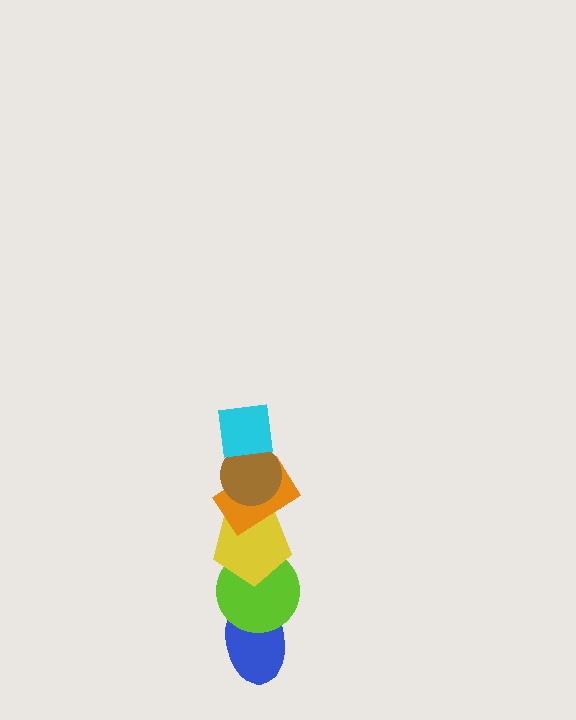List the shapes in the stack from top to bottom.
From top to bottom: the cyan square, the brown circle, the orange rectangle, the yellow pentagon, the lime circle, the blue ellipse.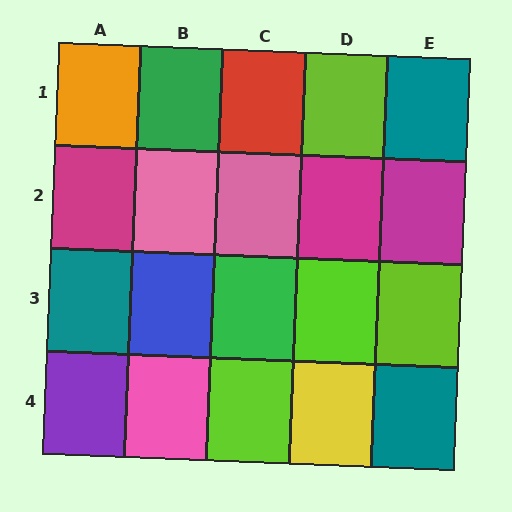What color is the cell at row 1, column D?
Lime.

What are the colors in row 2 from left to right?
Magenta, pink, pink, magenta, magenta.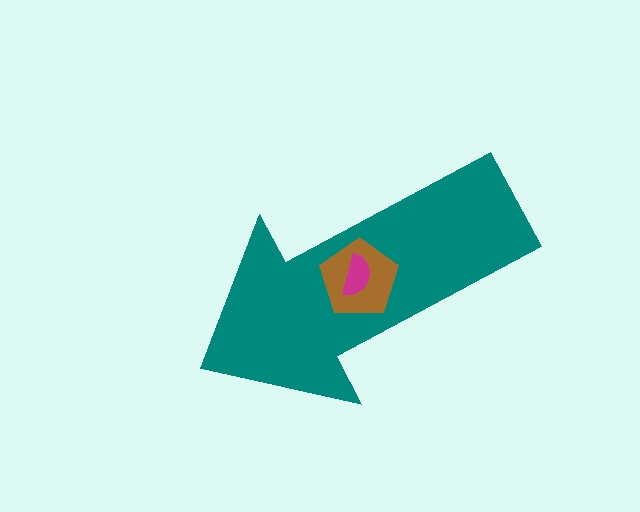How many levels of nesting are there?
3.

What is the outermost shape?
The teal arrow.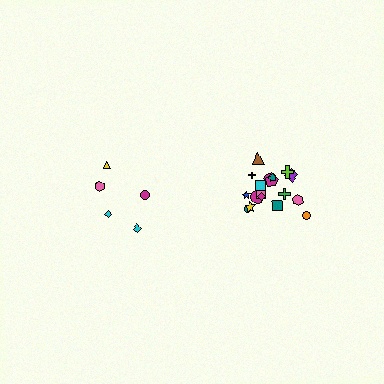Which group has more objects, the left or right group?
The right group.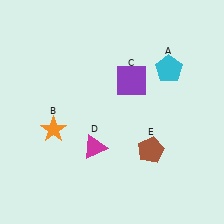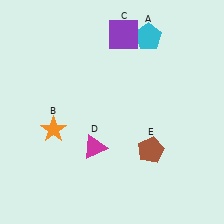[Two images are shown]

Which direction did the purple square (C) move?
The purple square (C) moved up.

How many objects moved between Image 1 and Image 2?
2 objects moved between the two images.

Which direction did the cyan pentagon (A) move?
The cyan pentagon (A) moved up.